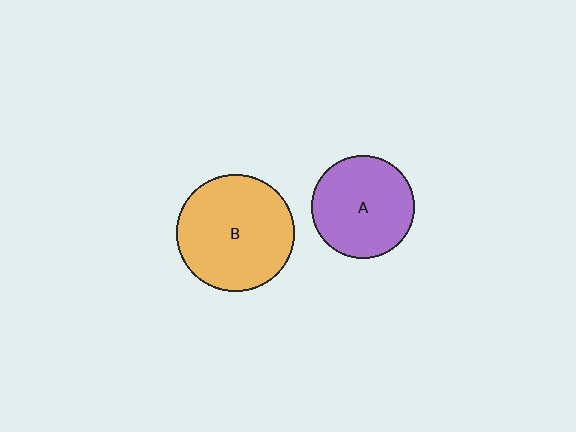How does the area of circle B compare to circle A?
Approximately 1.3 times.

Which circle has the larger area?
Circle B (orange).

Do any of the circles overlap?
No, none of the circles overlap.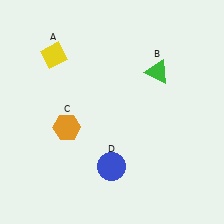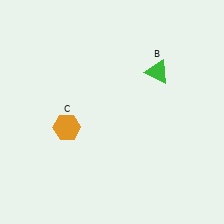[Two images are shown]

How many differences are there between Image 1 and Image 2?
There are 2 differences between the two images.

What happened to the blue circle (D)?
The blue circle (D) was removed in Image 2. It was in the bottom-left area of Image 1.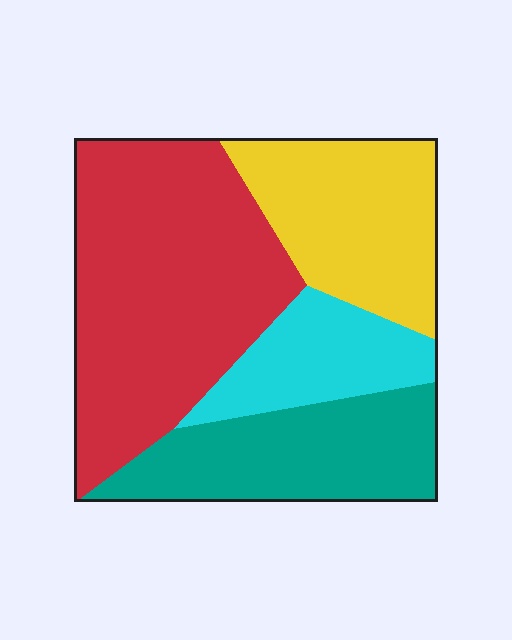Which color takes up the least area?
Cyan, at roughly 15%.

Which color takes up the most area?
Red, at roughly 40%.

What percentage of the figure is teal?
Teal takes up about one fifth (1/5) of the figure.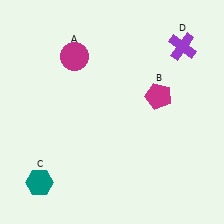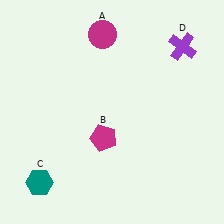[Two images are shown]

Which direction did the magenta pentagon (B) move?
The magenta pentagon (B) moved left.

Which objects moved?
The objects that moved are: the magenta circle (A), the magenta pentagon (B).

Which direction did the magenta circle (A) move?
The magenta circle (A) moved right.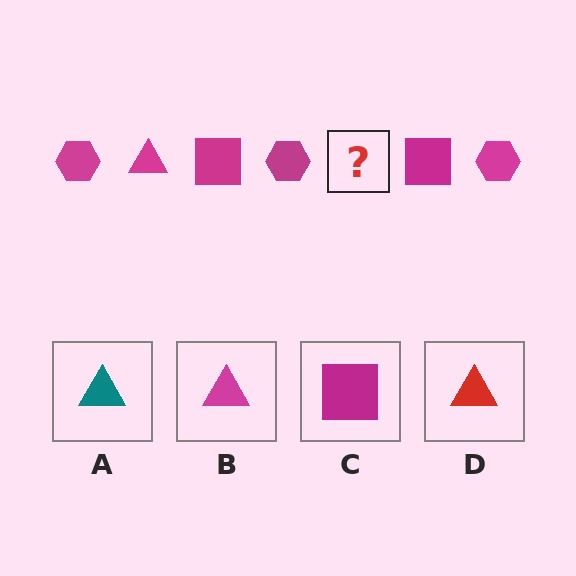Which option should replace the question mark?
Option B.